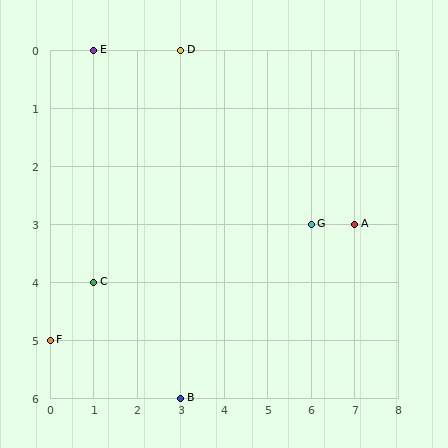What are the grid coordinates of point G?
Point G is at grid coordinates (6, 3).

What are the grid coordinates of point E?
Point E is at grid coordinates (1, 0).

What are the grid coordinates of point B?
Point B is at grid coordinates (3, 6).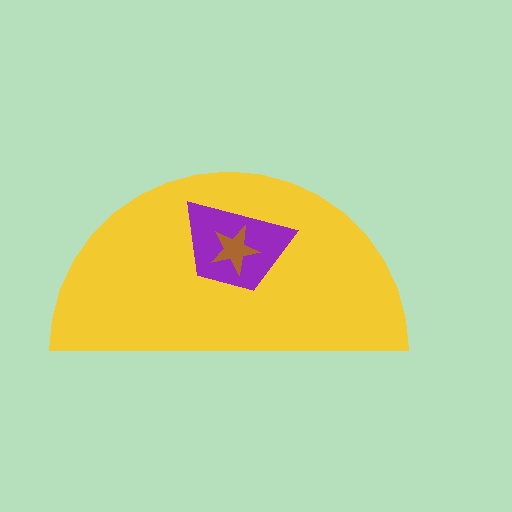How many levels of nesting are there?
3.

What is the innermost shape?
The brown star.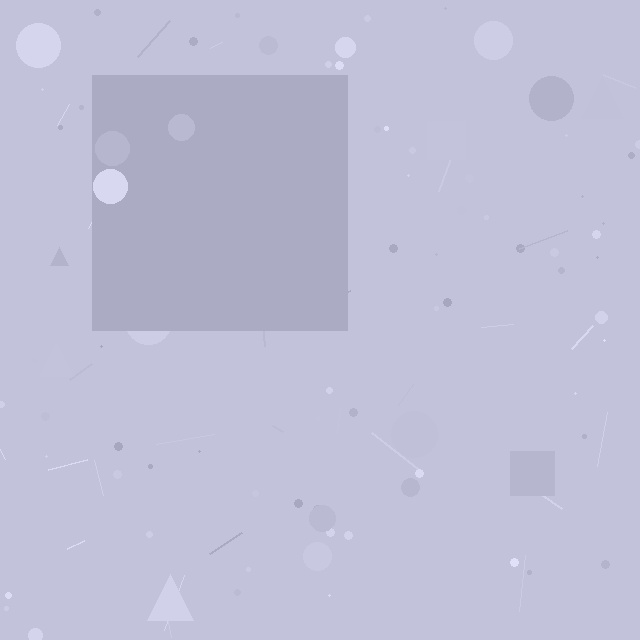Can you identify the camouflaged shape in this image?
The camouflaged shape is a square.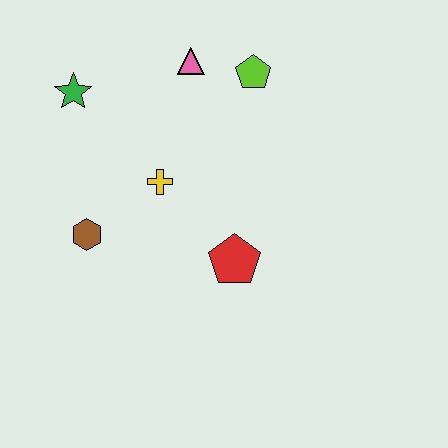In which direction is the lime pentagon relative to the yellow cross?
The lime pentagon is above the yellow cross.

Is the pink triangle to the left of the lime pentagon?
Yes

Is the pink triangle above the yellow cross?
Yes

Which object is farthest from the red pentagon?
The green star is farthest from the red pentagon.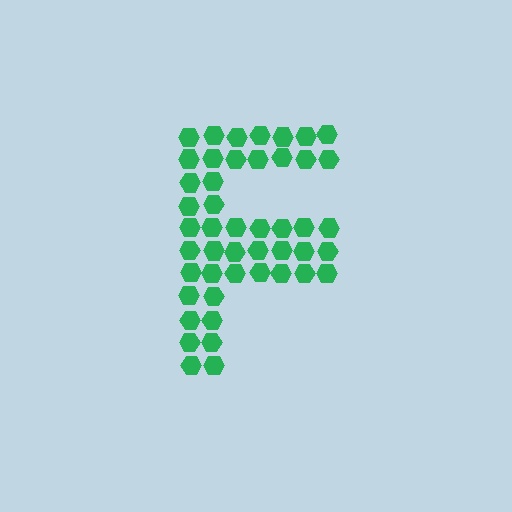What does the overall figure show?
The overall figure shows the letter F.